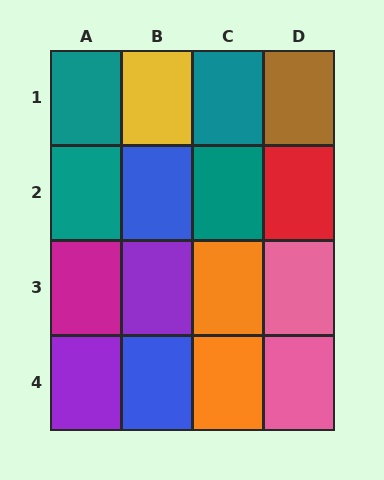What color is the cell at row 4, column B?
Blue.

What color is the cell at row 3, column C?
Orange.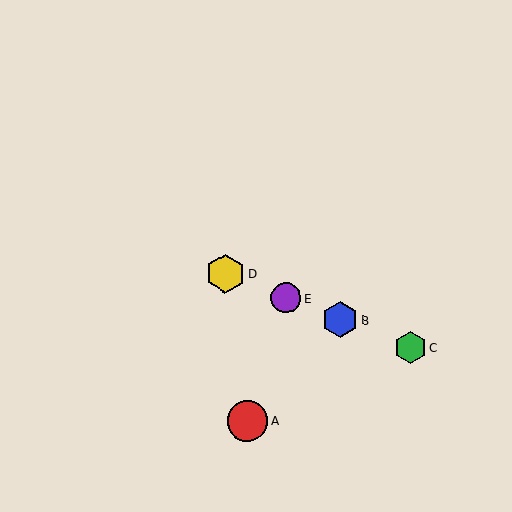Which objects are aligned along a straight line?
Objects B, C, D, E are aligned along a straight line.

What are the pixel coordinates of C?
Object C is at (410, 348).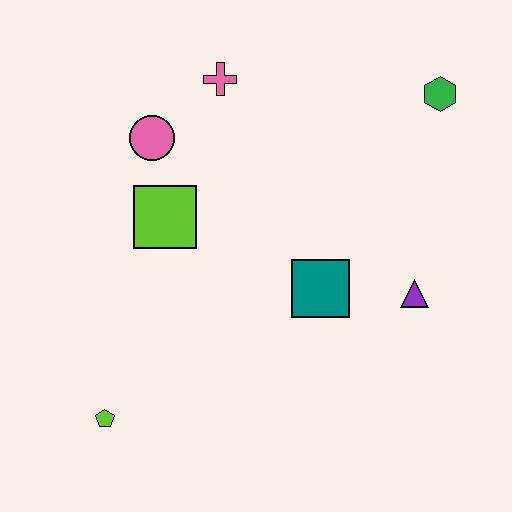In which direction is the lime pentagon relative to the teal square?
The lime pentagon is to the left of the teal square.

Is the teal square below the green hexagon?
Yes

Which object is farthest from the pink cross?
The lime pentagon is farthest from the pink cross.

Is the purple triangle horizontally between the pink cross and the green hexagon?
Yes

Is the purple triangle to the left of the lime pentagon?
No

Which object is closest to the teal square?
The purple triangle is closest to the teal square.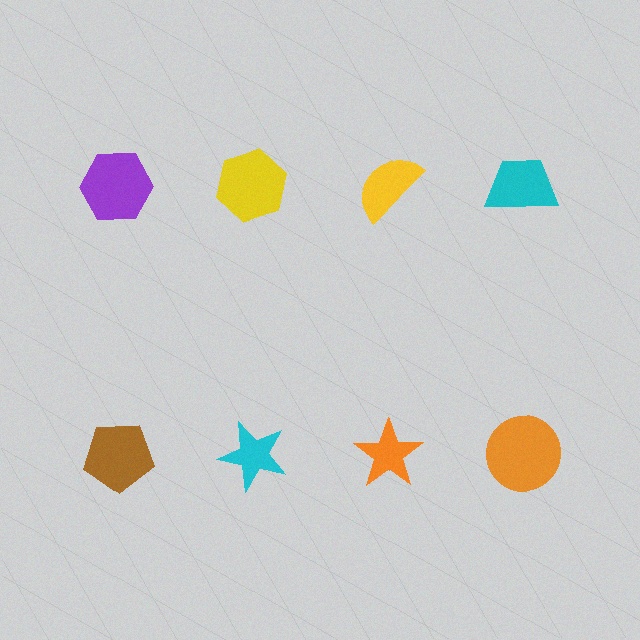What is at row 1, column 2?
A yellow hexagon.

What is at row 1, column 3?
A yellow semicircle.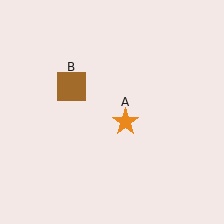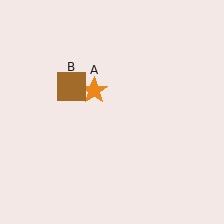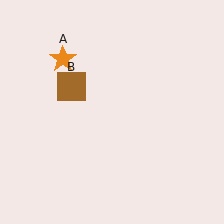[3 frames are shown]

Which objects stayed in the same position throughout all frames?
Brown square (object B) remained stationary.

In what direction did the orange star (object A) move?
The orange star (object A) moved up and to the left.